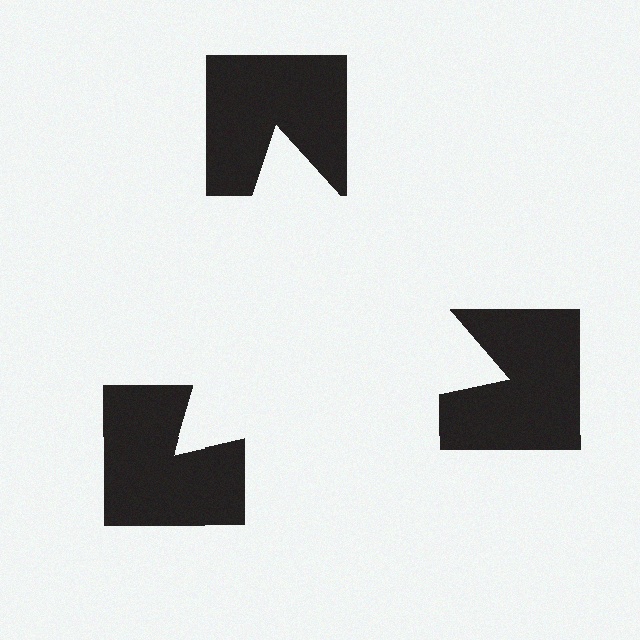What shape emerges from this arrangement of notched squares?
An illusory triangle — its edges are inferred from the aligned wedge cuts in the notched squares, not physically drawn.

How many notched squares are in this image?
There are 3 — one at each vertex of the illusory triangle.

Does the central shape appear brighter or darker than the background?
It typically appears slightly brighter than the background, even though no actual brightness change is drawn.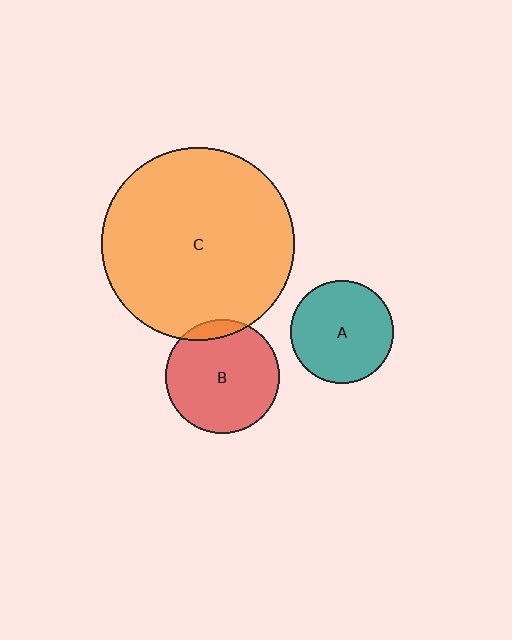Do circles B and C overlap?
Yes.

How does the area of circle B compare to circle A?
Approximately 1.2 times.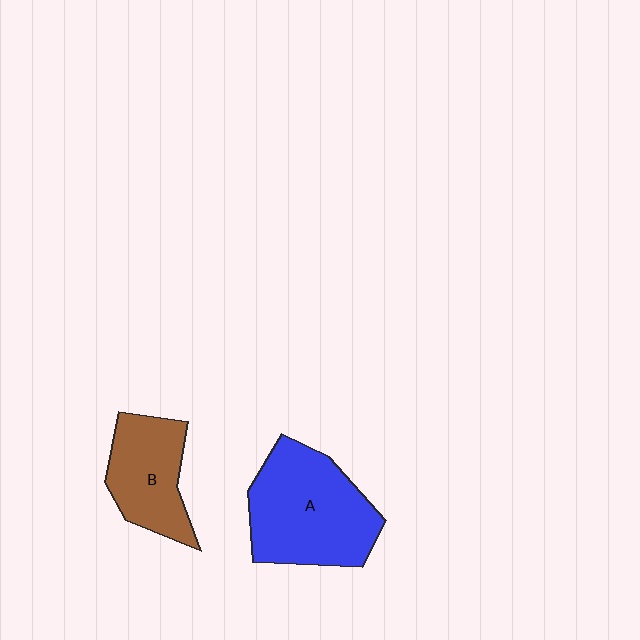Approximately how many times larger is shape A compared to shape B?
Approximately 1.5 times.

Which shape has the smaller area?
Shape B (brown).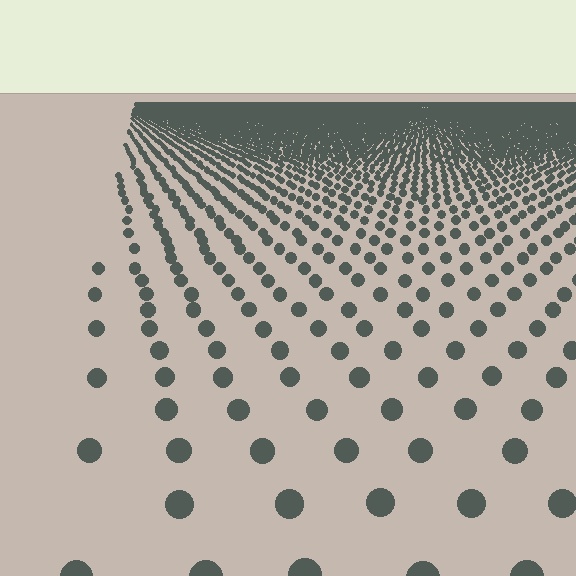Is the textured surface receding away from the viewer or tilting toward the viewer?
The surface is receding away from the viewer. Texture elements get smaller and denser toward the top.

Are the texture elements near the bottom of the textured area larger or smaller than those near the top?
Larger. Near the bottom, elements are closer to the viewer and appear at a bigger on-screen size.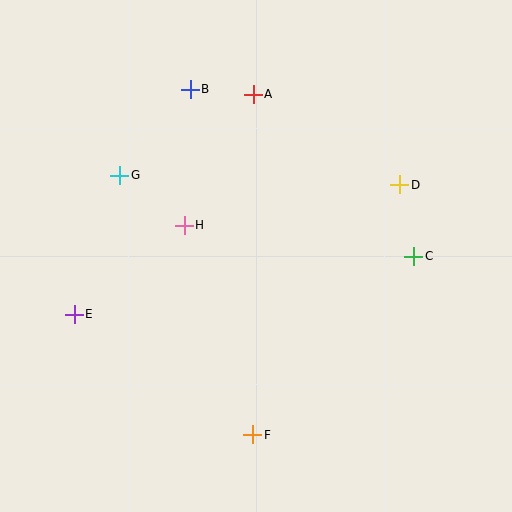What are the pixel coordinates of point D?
Point D is at (400, 185).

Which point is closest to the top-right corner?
Point D is closest to the top-right corner.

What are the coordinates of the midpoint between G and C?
The midpoint between G and C is at (267, 216).